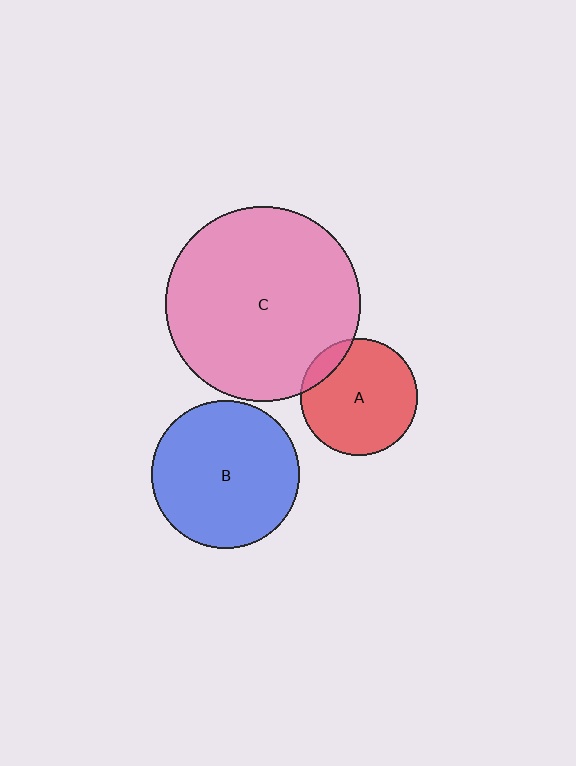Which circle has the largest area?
Circle C (pink).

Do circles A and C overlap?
Yes.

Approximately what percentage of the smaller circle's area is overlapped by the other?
Approximately 10%.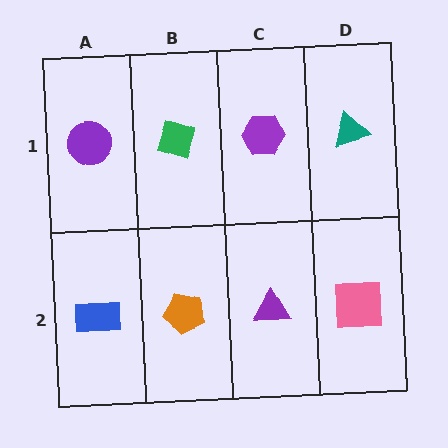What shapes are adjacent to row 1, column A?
A blue rectangle (row 2, column A), a green diamond (row 1, column B).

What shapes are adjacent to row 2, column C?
A purple hexagon (row 1, column C), an orange pentagon (row 2, column B), a pink square (row 2, column D).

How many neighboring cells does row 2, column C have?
3.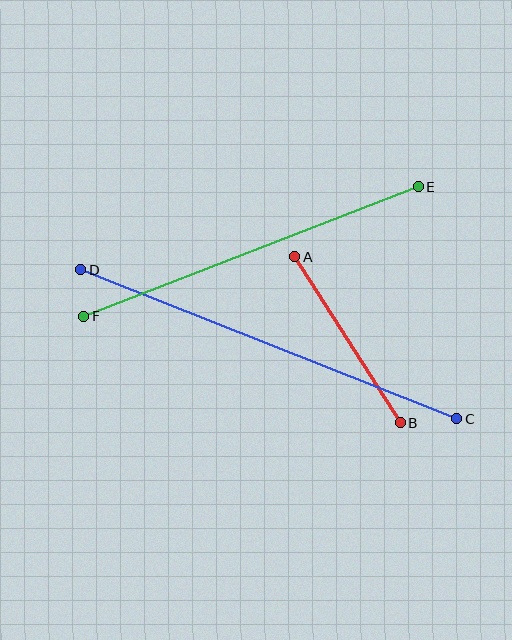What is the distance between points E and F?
The distance is approximately 359 pixels.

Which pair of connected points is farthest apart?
Points C and D are farthest apart.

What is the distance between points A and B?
The distance is approximately 197 pixels.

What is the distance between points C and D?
The distance is approximately 404 pixels.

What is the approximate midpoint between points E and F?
The midpoint is at approximately (251, 251) pixels.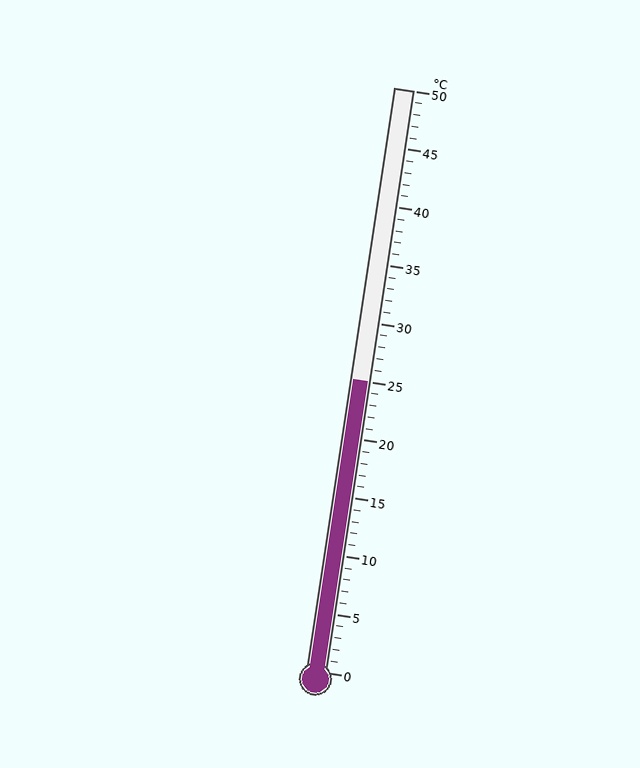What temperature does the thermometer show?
The thermometer shows approximately 25°C.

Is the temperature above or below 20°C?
The temperature is above 20°C.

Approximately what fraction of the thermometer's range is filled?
The thermometer is filled to approximately 50% of its range.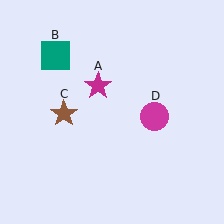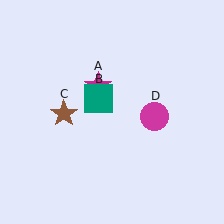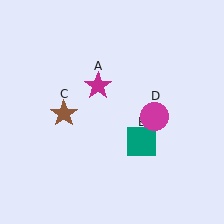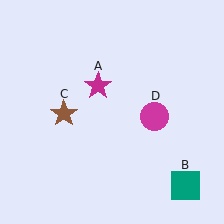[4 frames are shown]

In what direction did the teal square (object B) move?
The teal square (object B) moved down and to the right.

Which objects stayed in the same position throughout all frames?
Magenta star (object A) and brown star (object C) and magenta circle (object D) remained stationary.